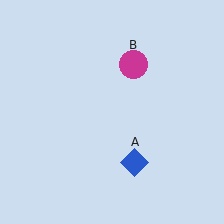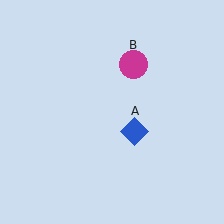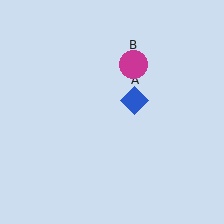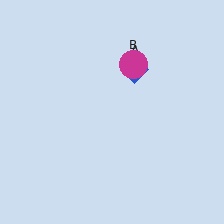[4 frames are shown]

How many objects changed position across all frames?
1 object changed position: blue diamond (object A).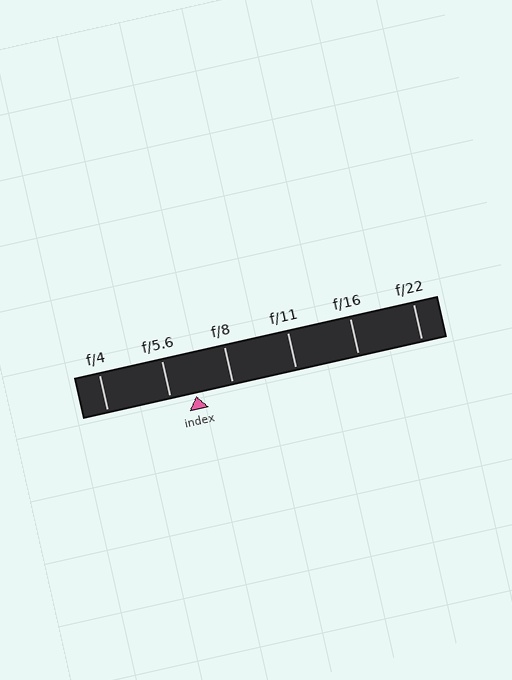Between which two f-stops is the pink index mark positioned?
The index mark is between f/5.6 and f/8.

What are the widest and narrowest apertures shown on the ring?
The widest aperture shown is f/4 and the narrowest is f/22.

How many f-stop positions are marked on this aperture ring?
There are 6 f-stop positions marked.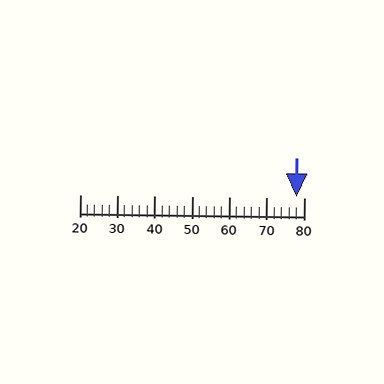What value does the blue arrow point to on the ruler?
The blue arrow points to approximately 78.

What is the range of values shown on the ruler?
The ruler shows values from 20 to 80.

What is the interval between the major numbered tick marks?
The major tick marks are spaced 10 units apart.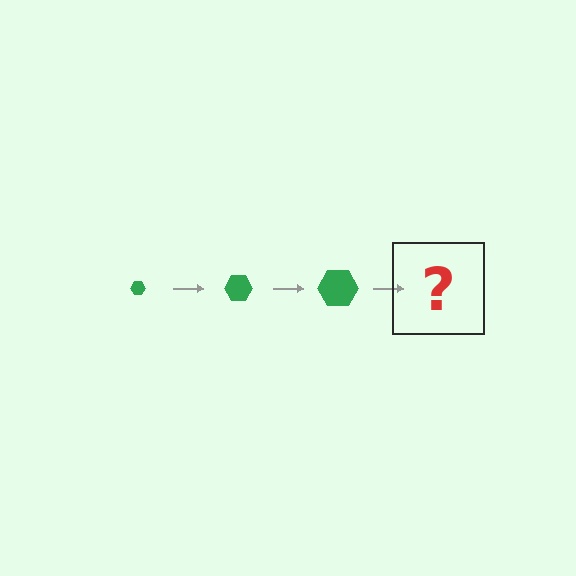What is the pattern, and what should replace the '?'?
The pattern is that the hexagon gets progressively larger each step. The '?' should be a green hexagon, larger than the previous one.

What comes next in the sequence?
The next element should be a green hexagon, larger than the previous one.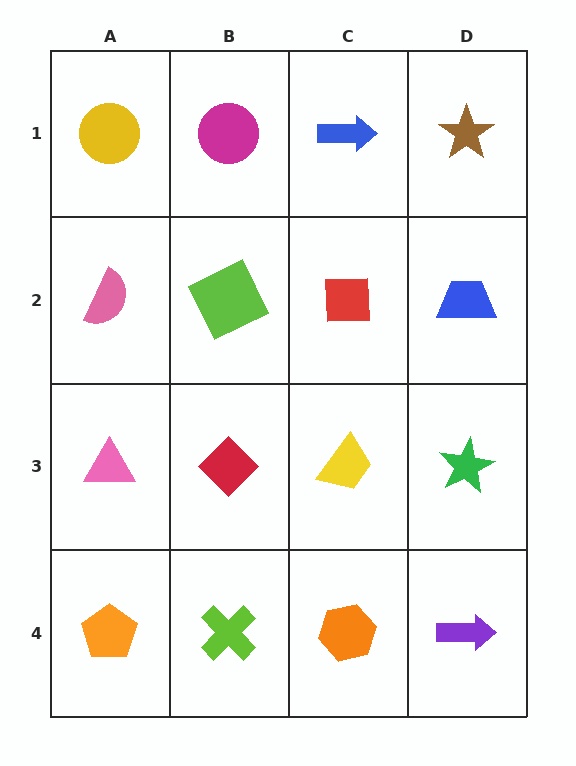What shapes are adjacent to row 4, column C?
A yellow trapezoid (row 3, column C), a lime cross (row 4, column B), a purple arrow (row 4, column D).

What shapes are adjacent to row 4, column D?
A green star (row 3, column D), an orange hexagon (row 4, column C).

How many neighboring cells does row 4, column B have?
3.